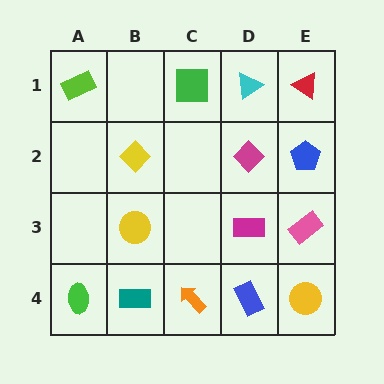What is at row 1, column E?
A red triangle.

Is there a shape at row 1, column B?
No, that cell is empty.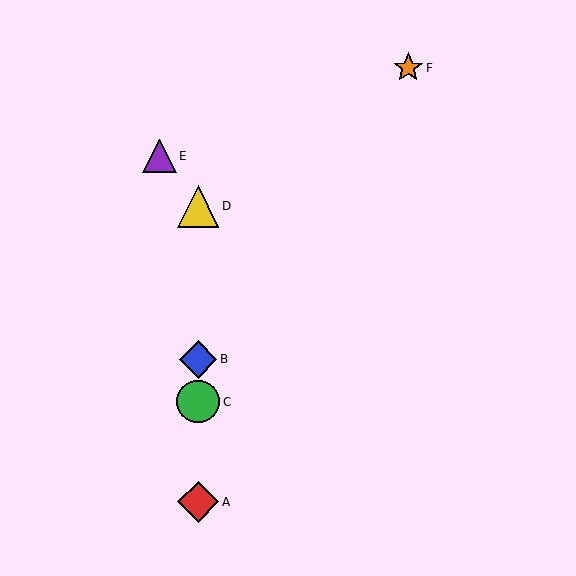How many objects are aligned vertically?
4 objects (A, B, C, D) are aligned vertically.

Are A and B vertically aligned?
Yes, both are at x≈198.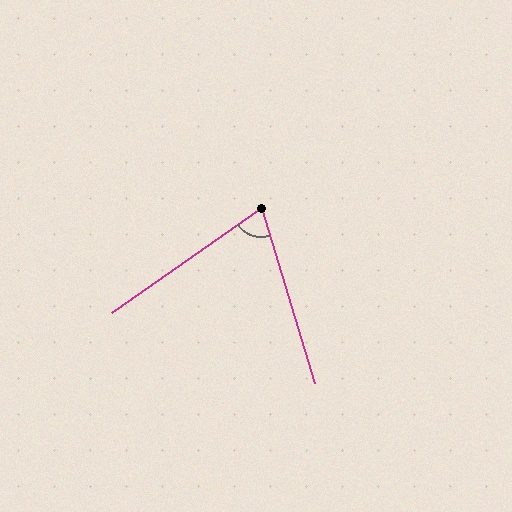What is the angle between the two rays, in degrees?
Approximately 72 degrees.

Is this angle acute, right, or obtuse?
It is acute.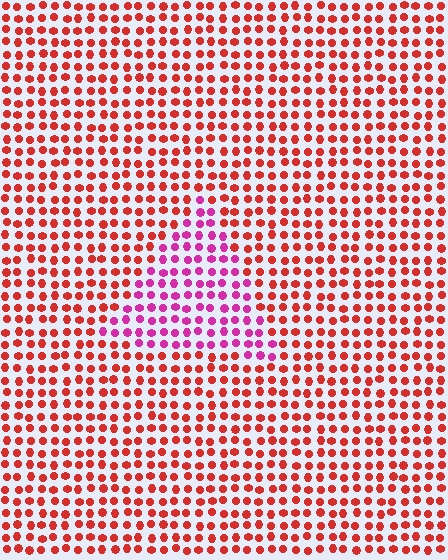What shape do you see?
I see a triangle.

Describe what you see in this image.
The image is filled with small red elements in a uniform arrangement. A triangle-shaped region is visible where the elements are tinted to a slightly different hue, forming a subtle color boundary.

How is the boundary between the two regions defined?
The boundary is defined purely by a slight shift in hue (about 45 degrees). Spacing, size, and orientation are identical on both sides.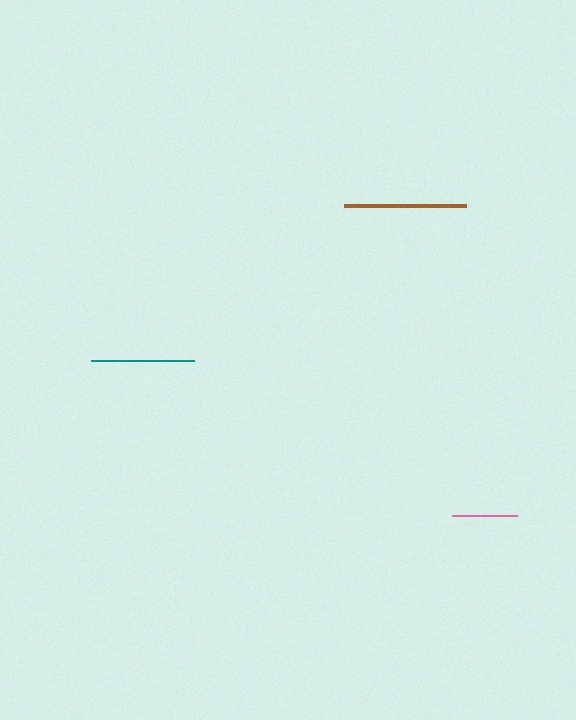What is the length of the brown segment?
The brown segment is approximately 123 pixels long.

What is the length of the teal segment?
The teal segment is approximately 103 pixels long.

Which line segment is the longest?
The brown line is the longest at approximately 123 pixels.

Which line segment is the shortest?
The pink line is the shortest at approximately 65 pixels.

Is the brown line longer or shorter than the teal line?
The brown line is longer than the teal line.